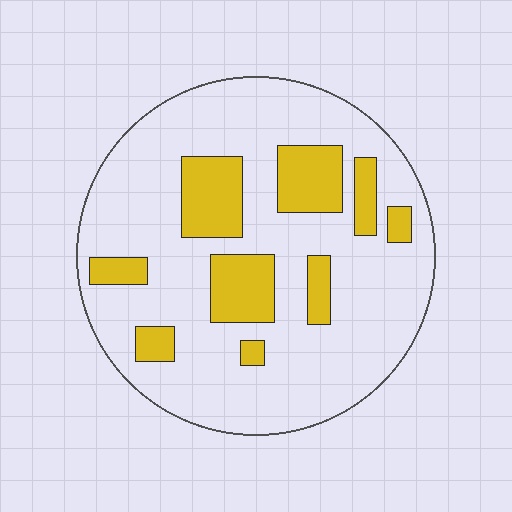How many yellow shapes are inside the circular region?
9.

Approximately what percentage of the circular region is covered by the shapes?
Approximately 20%.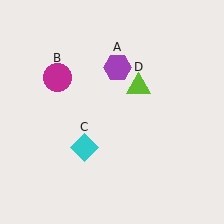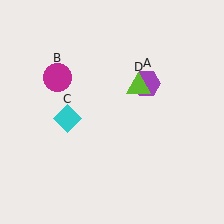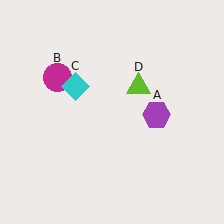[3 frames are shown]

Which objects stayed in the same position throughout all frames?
Magenta circle (object B) and lime triangle (object D) remained stationary.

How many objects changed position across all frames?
2 objects changed position: purple hexagon (object A), cyan diamond (object C).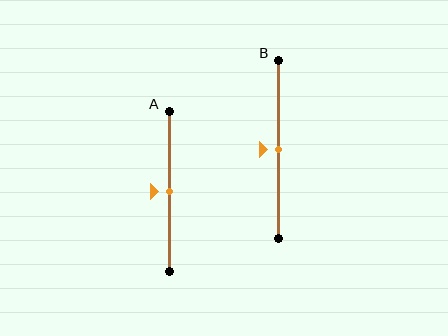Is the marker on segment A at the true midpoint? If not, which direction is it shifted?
Yes, the marker on segment A is at the true midpoint.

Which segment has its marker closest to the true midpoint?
Segment A has its marker closest to the true midpoint.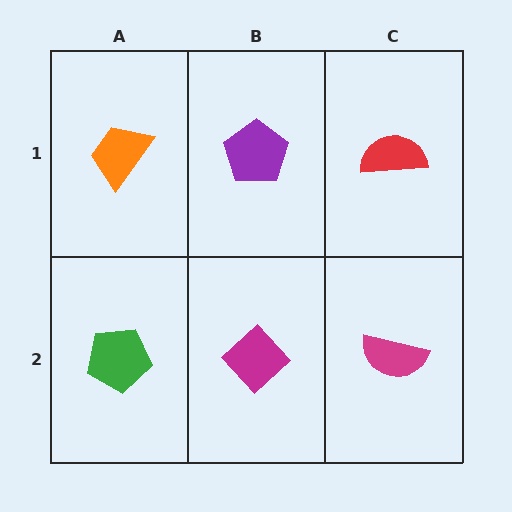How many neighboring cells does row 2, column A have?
2.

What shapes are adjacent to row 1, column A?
A green pentagon (row 2, column A), a purple pentagon (row 1, column B).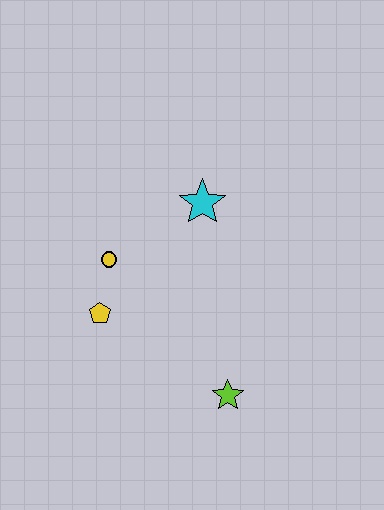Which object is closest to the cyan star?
The yellow circle is closest to the cyan star.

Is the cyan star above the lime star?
Yes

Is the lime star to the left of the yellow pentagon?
No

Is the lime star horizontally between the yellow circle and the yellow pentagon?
No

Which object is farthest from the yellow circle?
The lime star is farthest from the yellow circle.